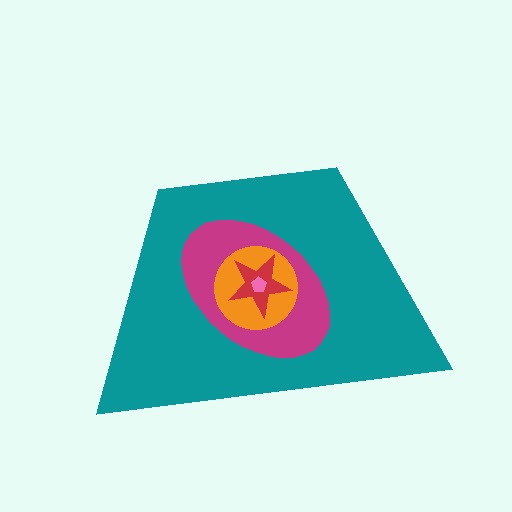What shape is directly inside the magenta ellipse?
The orange circle.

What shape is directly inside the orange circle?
The red star.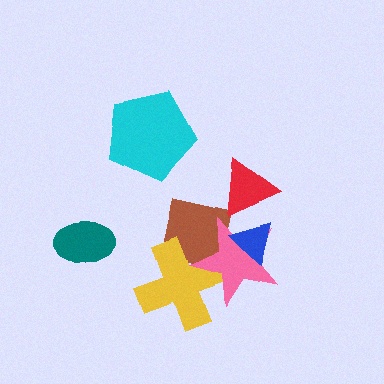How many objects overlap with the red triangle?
3 objects overlap with the red triangle.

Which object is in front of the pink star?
The blue triangle is in front of the pink star.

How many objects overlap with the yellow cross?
2 objects overlap with the yellow cross.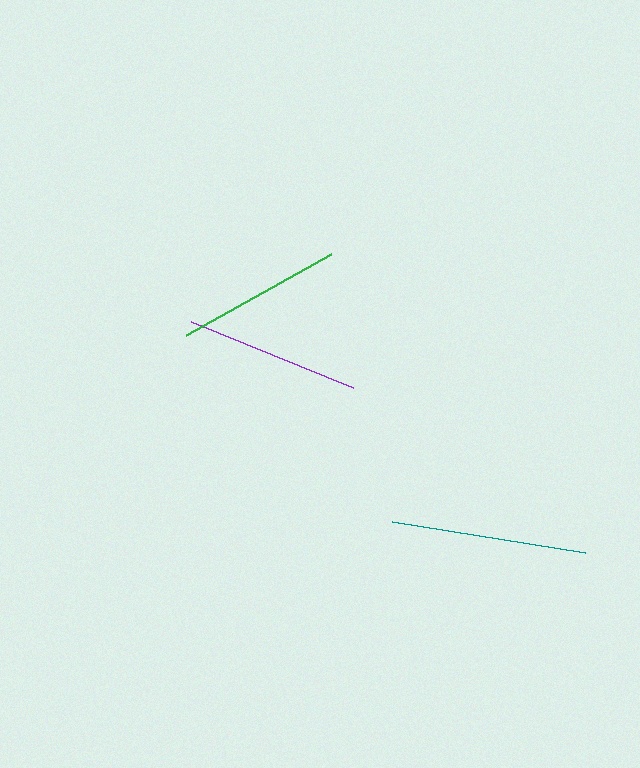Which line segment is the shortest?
The green line is the shortest at approximately 166 pixels.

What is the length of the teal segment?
The teal segment is approximately 195 pixels long.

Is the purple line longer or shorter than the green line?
The purple line is longer than the green line.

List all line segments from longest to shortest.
From longest to shortest: teal, purple, green.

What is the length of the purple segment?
The purple segment is approximately 175 pixels long.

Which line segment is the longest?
The teal line is the longest at approximately 195 pixels.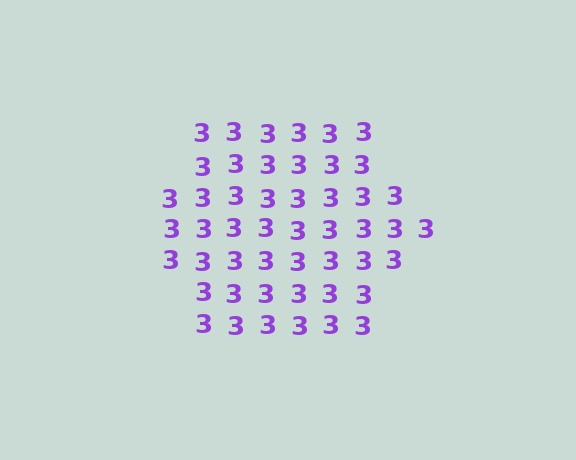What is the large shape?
The large shape is a hexagon.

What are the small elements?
The small elements are digit 3's.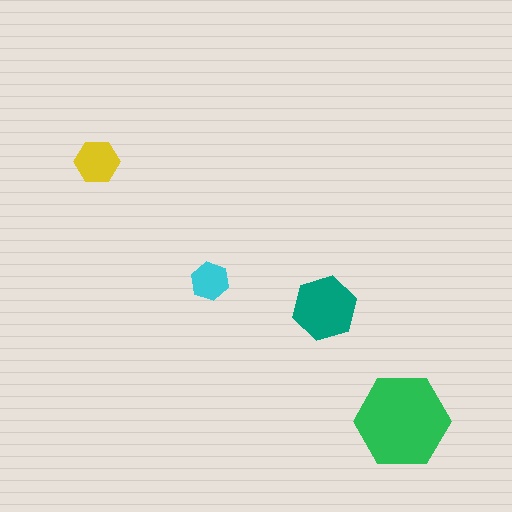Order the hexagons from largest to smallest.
the green one, the teal one, the yellow one, the cyan one.